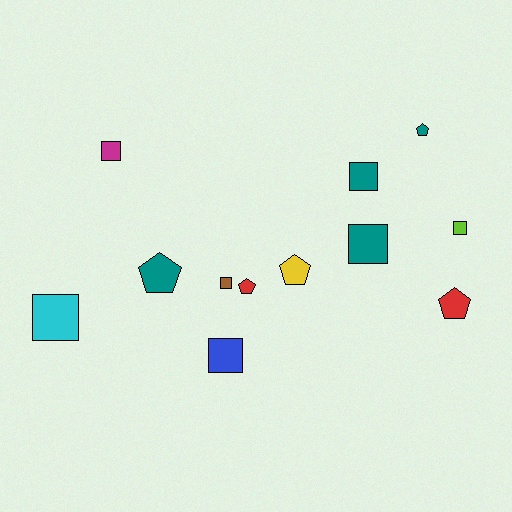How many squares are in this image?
There are 7 squares.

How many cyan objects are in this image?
There is 1 cyan object.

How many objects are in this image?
There are 12 objects.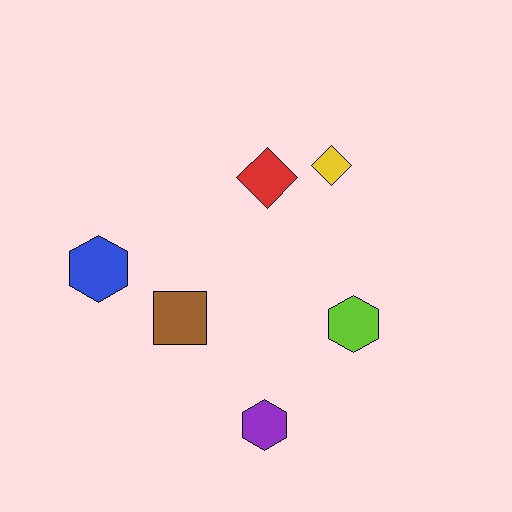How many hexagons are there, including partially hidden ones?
There are 3 hexagons.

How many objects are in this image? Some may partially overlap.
There are 6 objects.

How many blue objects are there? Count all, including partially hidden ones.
There is 1 blue object.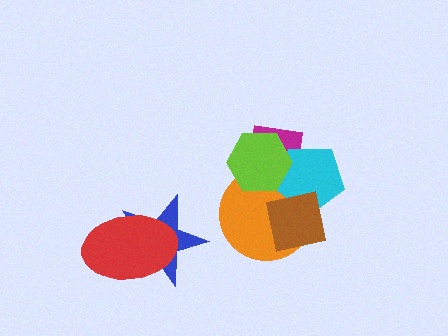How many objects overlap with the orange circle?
4 objects overlap with the orange circle.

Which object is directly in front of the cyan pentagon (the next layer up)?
The lime hexagon is directly in front of the cyan pentagon.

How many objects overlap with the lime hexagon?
3 objects overlap with the lime hexagon.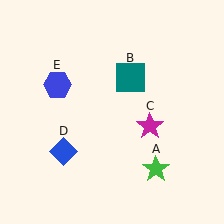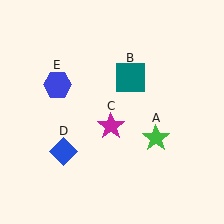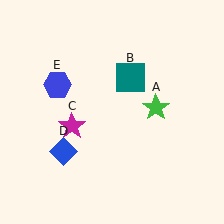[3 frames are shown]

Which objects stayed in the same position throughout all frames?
Teal square (object B) and blue diamond (object D) and blue hexagon (object E) remained stationary.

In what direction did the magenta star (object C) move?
The magenta star (object C) moved left.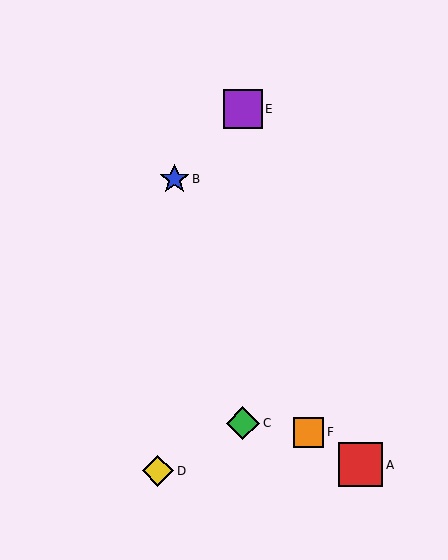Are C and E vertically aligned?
Yes, both are at x≈243.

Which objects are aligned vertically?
Objects C, E are aligned vertically.